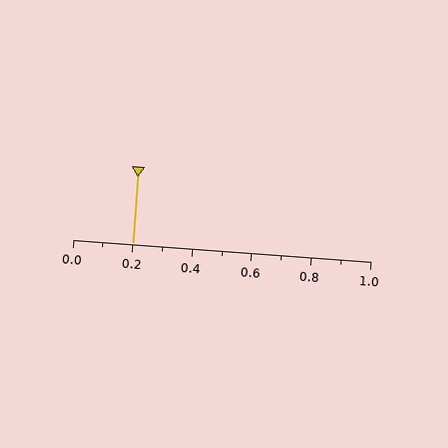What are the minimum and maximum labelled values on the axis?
The axis runs from 0.0 to 1.0.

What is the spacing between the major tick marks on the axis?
The major ticks are spaced 0.2 apart.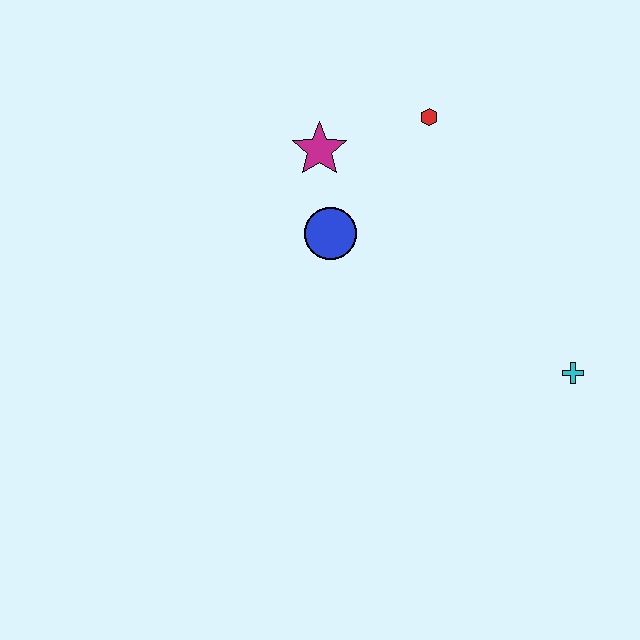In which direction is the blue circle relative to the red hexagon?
The blue circle is below the red hexagon.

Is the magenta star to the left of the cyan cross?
Yes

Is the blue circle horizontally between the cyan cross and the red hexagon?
No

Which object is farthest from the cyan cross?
The magenta star is farthest from the cyan cross.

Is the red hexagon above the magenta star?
Yes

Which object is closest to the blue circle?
The magenta star is closest to the blue circle.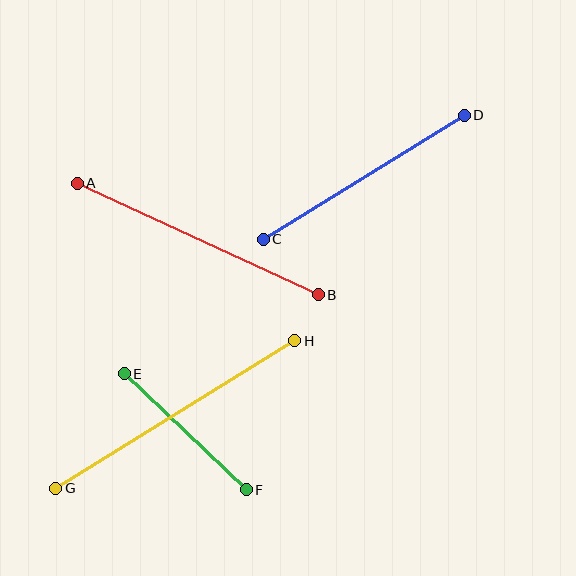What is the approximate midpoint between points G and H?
The midpoint is at approximately (175, 414) pixels.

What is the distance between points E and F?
The distance is approximately 168 pixels.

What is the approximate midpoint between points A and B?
The midpoint is at approximately (198, 239) pixels.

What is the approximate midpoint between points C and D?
The midpoint is at approximately (364, 177) pixels.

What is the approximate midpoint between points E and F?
The midpoint is at approximately (185, 432) pixels.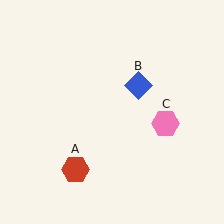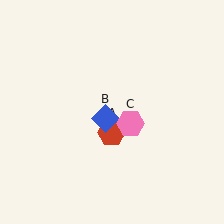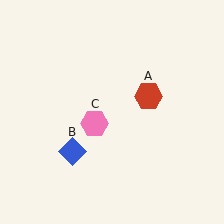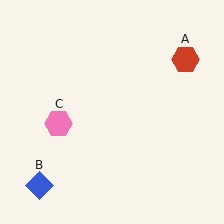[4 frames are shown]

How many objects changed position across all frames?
3 objects changed position: red hexagon (object A), blue diamond (object B), pink hexagon (object C).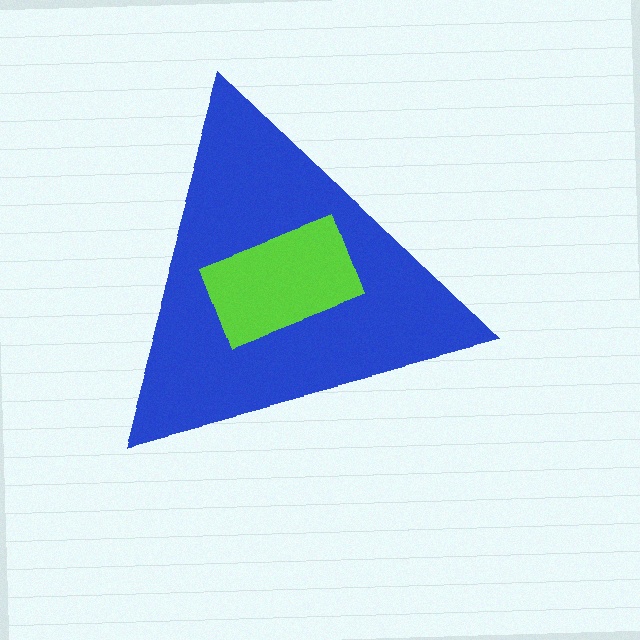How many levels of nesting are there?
2.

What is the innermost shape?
The lime rectangle.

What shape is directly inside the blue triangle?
The lime rectangle.